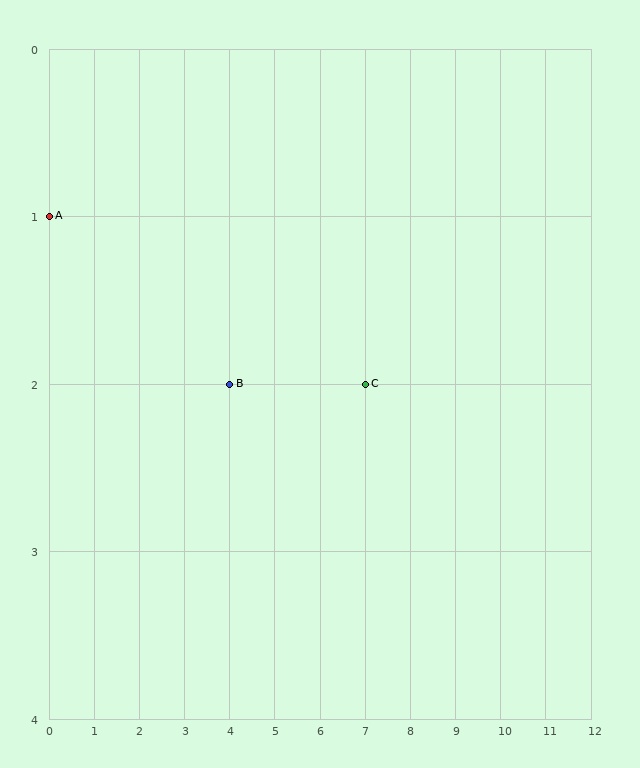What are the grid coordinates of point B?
Point B is at grid coordinates (4, 2).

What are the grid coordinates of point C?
Point C is at grid coordinates (7, 2).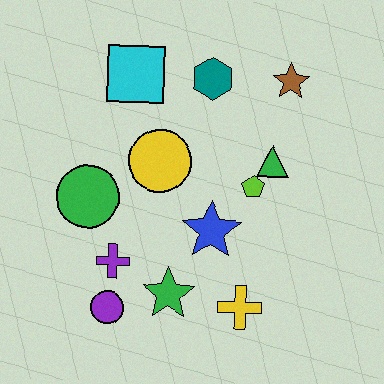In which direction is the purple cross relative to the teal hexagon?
The purple cross is below the teal hexagon.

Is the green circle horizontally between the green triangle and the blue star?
No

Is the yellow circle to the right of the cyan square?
Yes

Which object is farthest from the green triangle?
The purple circle is farthest from the green triangle.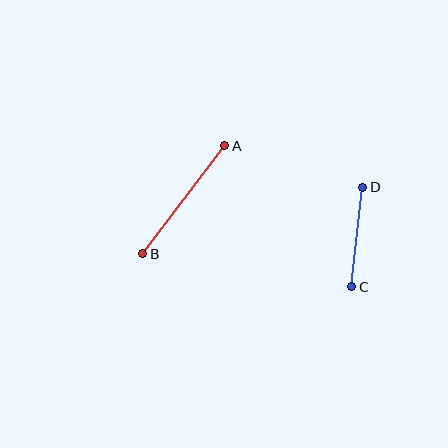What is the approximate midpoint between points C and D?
The midpoint is at approximately (357, 237) pixels.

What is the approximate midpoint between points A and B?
The midpoint is at approximately (184, 200) pixels.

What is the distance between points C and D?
The distance is approximately 100 pixels.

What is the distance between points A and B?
The distance is approximately 135 pixels.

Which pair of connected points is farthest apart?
Points A and B are farthest apart.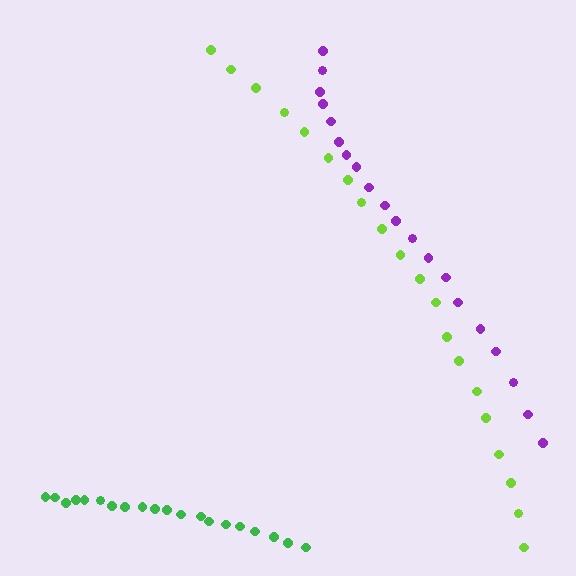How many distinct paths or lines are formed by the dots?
There are 3 distinct paths.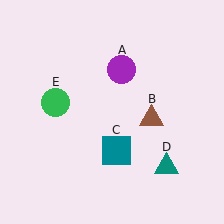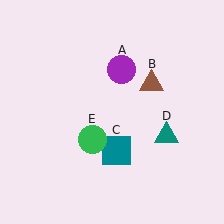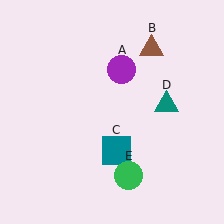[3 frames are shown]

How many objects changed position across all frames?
3 objects changed position: brown triangle (object B), teal triangle (object D), green circle (object E).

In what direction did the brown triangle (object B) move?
The brown triangle (object B) moved up.